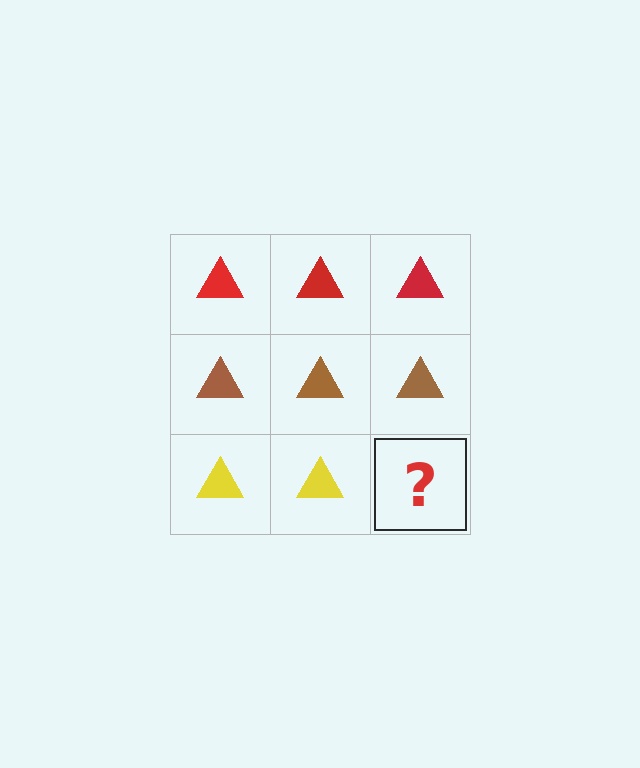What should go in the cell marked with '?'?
The missing cell should contain a yellow triangle.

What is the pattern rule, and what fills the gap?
The rule is that each row has a consistent color. The gap should be filled with a yellow triangle.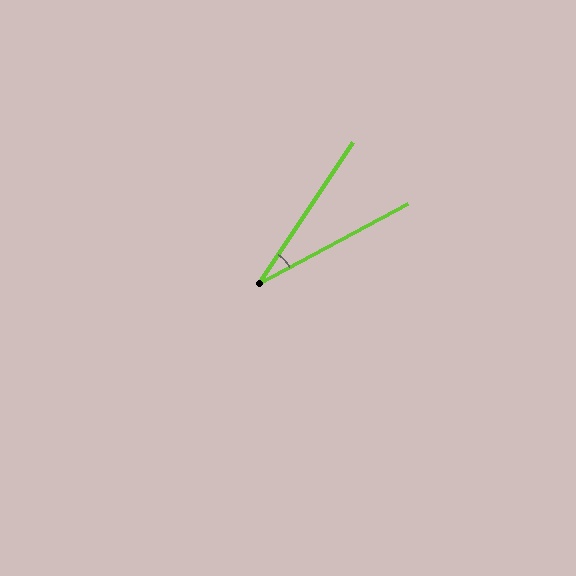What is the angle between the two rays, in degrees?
Approximately 28 degrees.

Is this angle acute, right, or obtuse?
It is acute.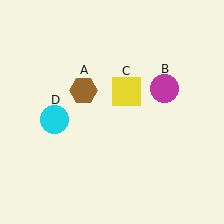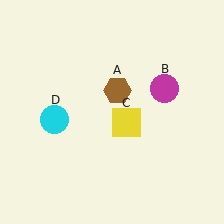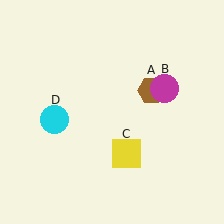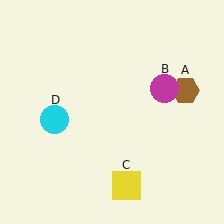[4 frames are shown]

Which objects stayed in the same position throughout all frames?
Magenta circle (object B) and cyan circle (object D) remained stationary.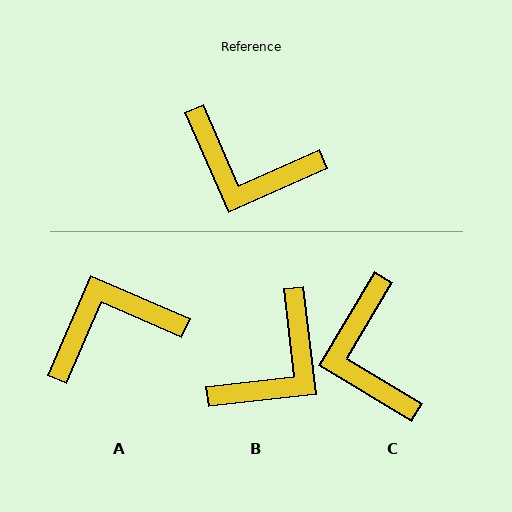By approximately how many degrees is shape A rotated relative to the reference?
Approximately 137 degrees clockwise.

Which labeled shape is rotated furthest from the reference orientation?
A, about 137 degrees away.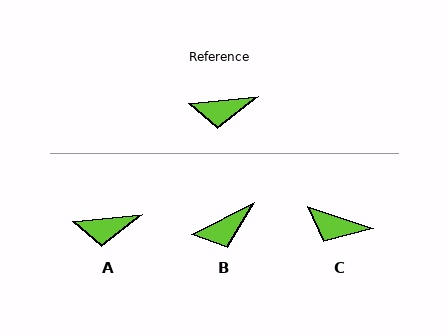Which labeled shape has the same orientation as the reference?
A.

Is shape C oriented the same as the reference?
No, it is off by about 23 degrees.